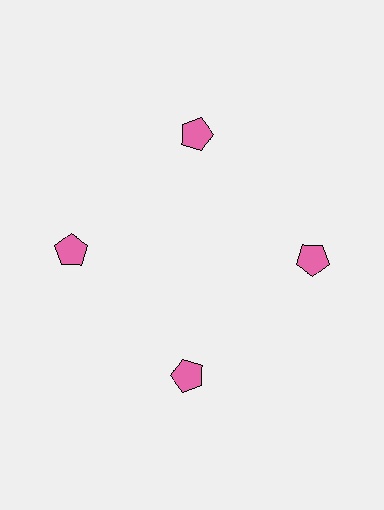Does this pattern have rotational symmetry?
Yes, this pattern has 4-fold rotational symmetry. It looks the same after rotating 90 degrees around the center.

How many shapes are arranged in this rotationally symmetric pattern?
There are 4 shapes, arranged in 4 groups of 1.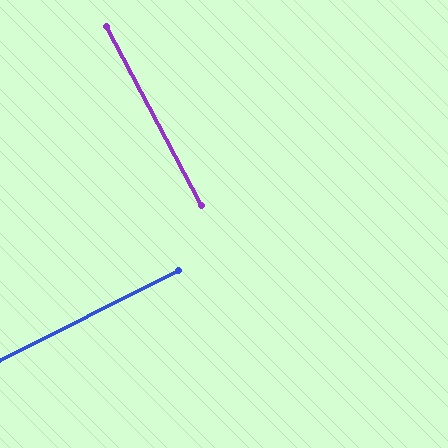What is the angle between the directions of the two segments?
Approximately 89 degrees.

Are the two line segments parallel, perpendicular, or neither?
Perpendicular — they meet at approximately 89°.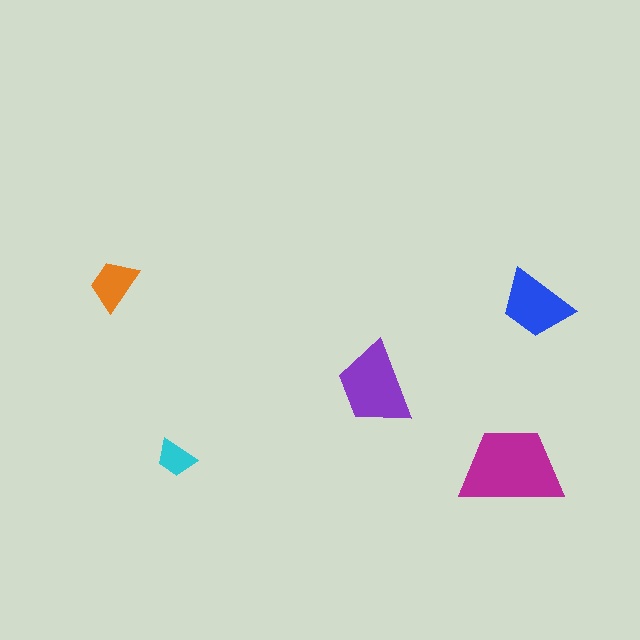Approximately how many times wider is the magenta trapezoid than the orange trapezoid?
About 2 times wider.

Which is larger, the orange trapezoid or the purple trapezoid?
The purple one.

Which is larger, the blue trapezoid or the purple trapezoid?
The purple one.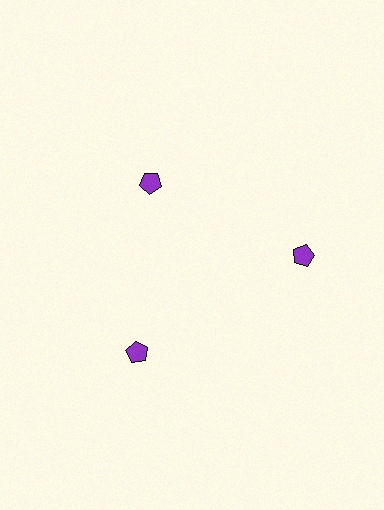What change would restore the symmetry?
The symmetry would be restored by moving it outward, back onto the ring so that all 3 pentagons sit at equal angles and equal distance from the center.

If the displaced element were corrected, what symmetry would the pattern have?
It would have 3-fold rotational symmetry — the pattern would map onto itself every 120 degrees.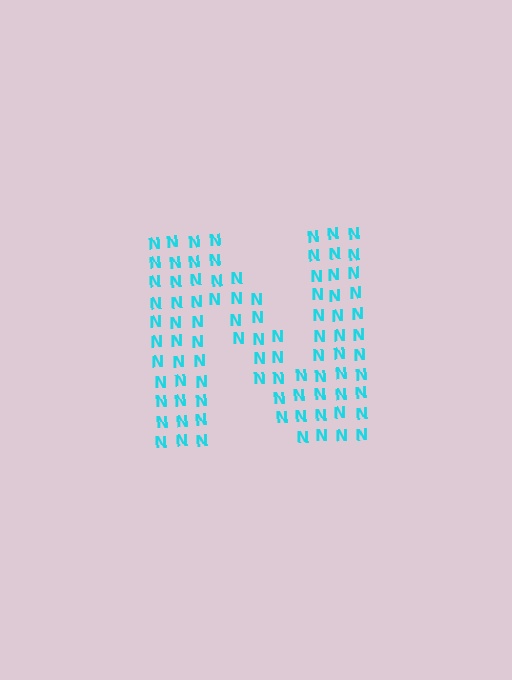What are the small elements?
The small elements are letter N's.